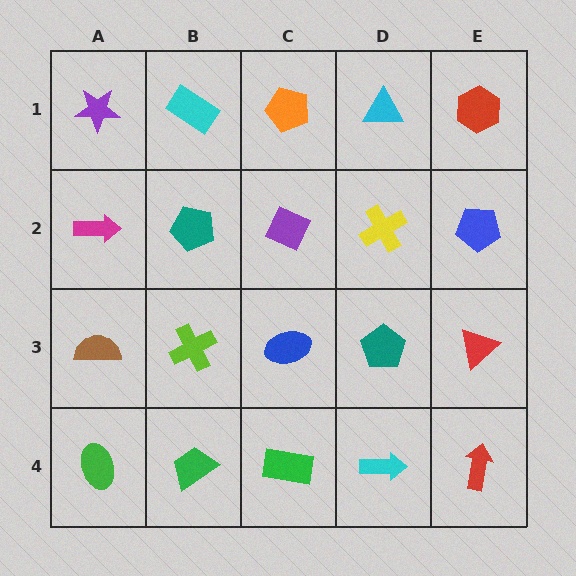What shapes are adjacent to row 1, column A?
A magenta arrow (row 2, column A), a cyan rectangle (row 1, column B).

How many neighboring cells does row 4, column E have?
2.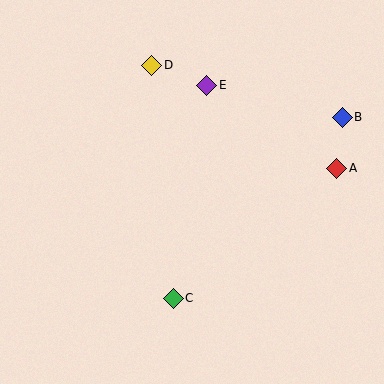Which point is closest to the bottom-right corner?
Point A is closest to the bottom-right corner.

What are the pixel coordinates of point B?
Point B is at (342, 117).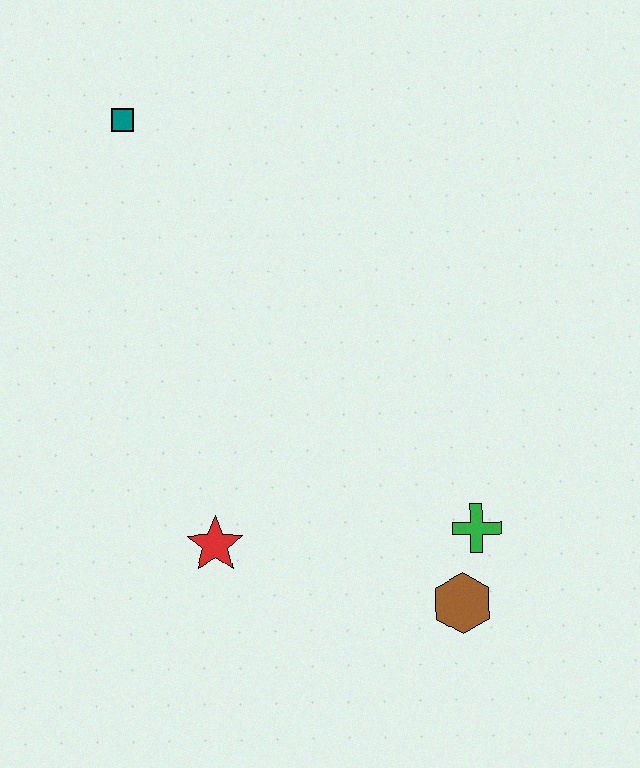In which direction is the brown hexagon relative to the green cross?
The brown hexagon is below the green cross.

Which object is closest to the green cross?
The brown hexagon is closest to the green cross.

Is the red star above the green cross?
No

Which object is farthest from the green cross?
The teal square is farthest from the green cross.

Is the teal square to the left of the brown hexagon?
Yes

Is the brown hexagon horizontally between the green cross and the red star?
Yes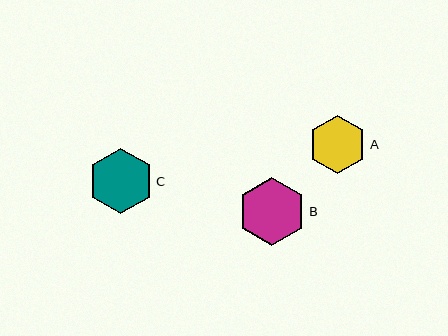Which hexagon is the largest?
Hexagon B is the largest with a size of approximately 68 pixels.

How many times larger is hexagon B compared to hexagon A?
Hexagon B is approximately 1.2 times the size of hexagon A.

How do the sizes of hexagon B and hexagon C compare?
Hexagon B and hexagon C are approximately the same size.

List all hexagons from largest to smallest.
From largest to smallest: B, C, A.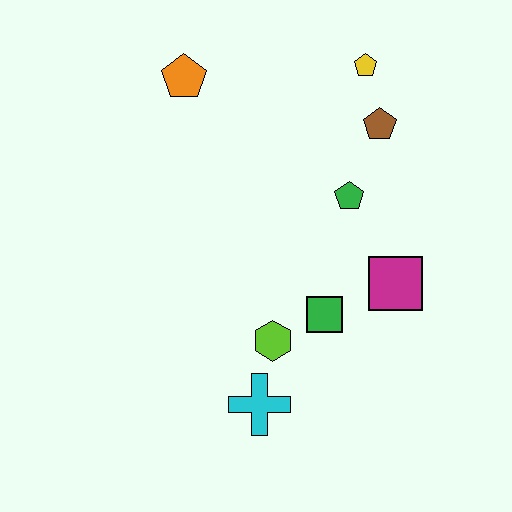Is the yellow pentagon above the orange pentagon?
Yes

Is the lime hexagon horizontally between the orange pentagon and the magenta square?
Yes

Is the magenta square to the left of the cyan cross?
No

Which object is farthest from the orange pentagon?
The cyan cross is farthest from the orange pentagon.